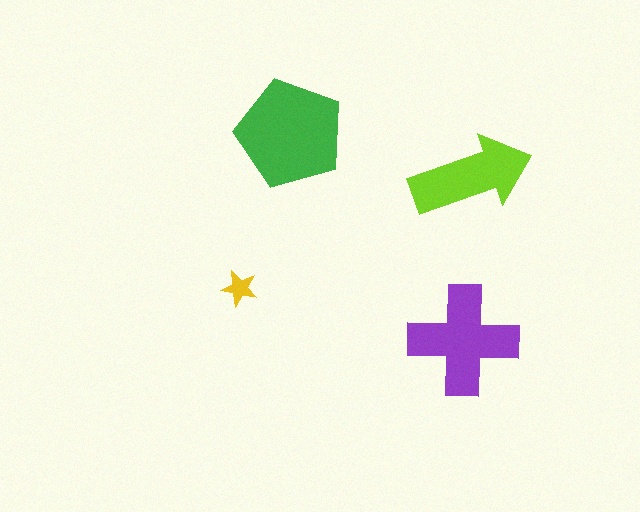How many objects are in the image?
There are 4 objects in the image.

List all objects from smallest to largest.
The yellow star, the lime arrow, the purple cross, the green pentagon.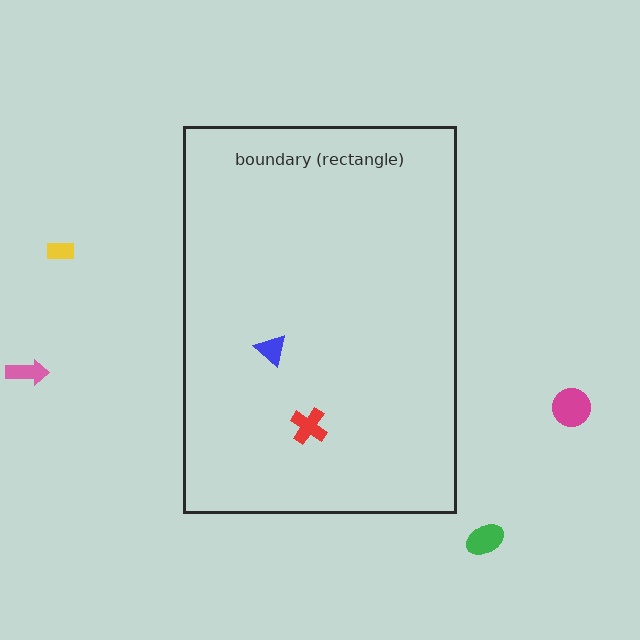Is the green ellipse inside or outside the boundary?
Outside.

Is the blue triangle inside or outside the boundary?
Inside.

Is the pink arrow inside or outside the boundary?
Outside.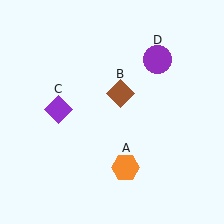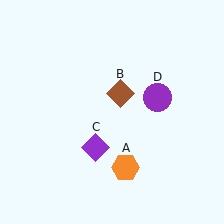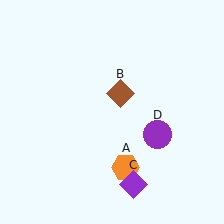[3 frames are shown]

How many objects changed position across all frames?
2 objects changed position: purple diamond (object C), purple circle (object D).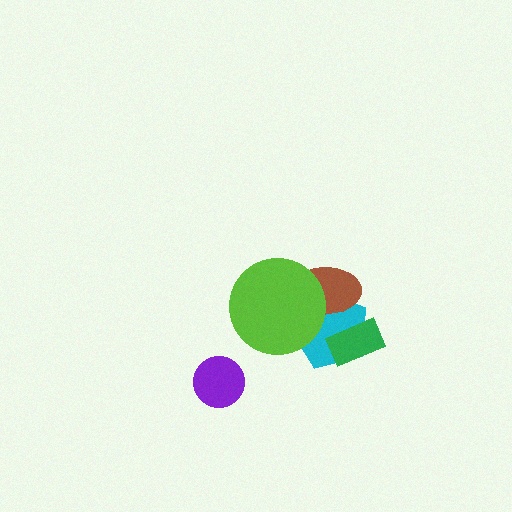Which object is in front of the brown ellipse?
The lime circle is in front of the brown ellipse.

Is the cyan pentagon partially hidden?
Yes, it is partially covered by another shape.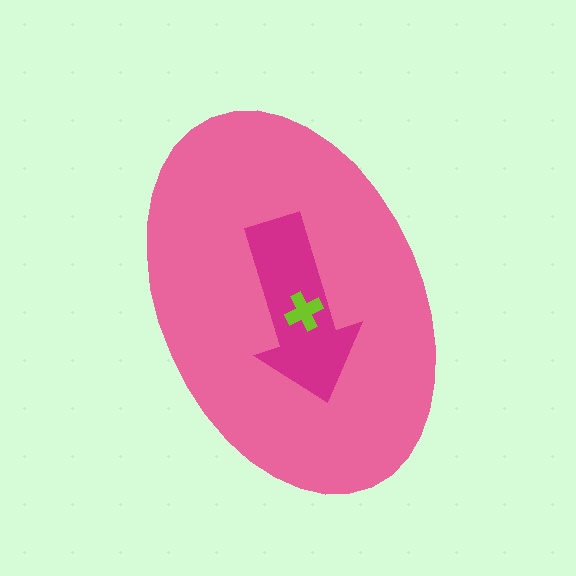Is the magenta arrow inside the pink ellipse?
Yes.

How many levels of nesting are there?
3.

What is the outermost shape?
The pink ellipse.